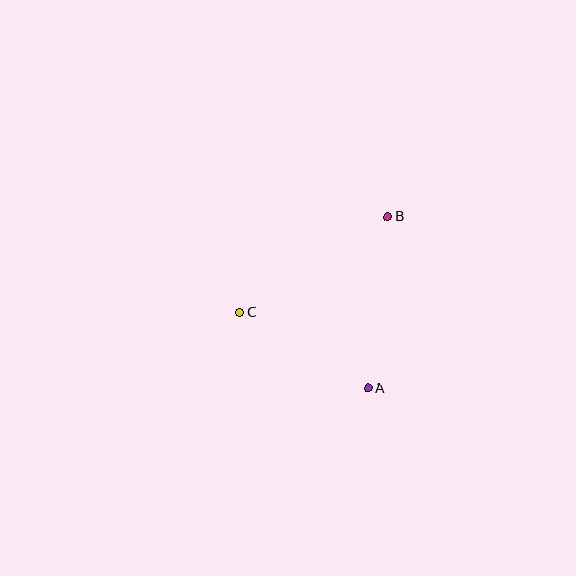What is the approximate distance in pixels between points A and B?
The distance between A and B is approximately 173 pixels.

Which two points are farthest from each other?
Points B and C are farthest from each other.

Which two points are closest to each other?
Points A and C are closest to each other.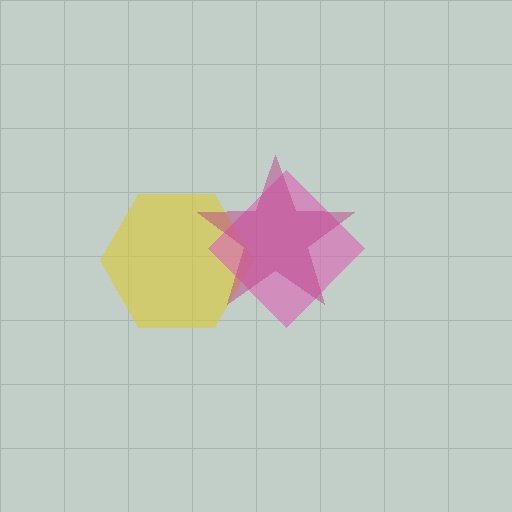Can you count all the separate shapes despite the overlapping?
Yes, there are 3 separate shapes.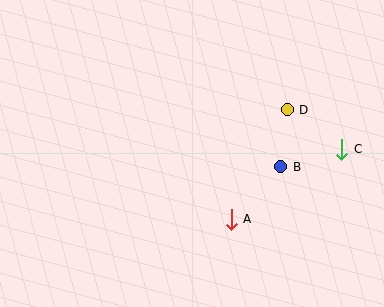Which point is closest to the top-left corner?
Point D is closest to the top-left corner.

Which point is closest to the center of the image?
Point A at (231, 219) is closest to the center.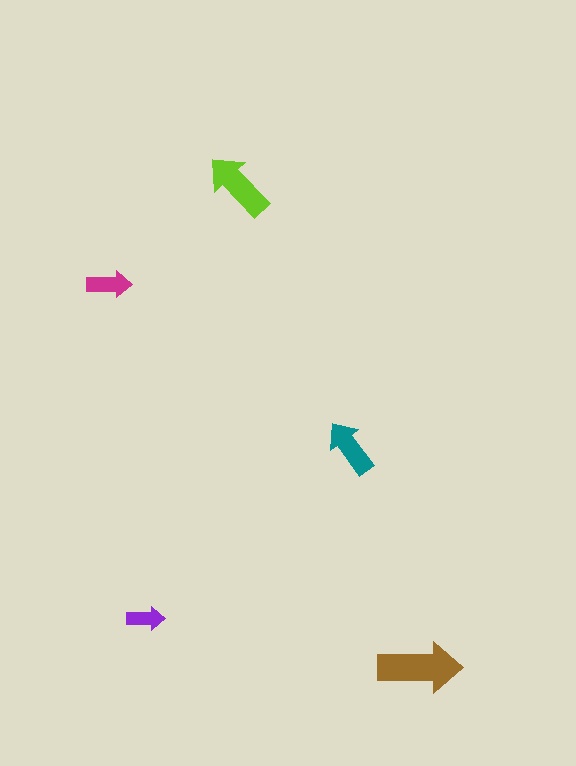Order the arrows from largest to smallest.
the brown one, the lime one, the teal one, the magenta one, the purple one.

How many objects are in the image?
There are 5 objects in the image.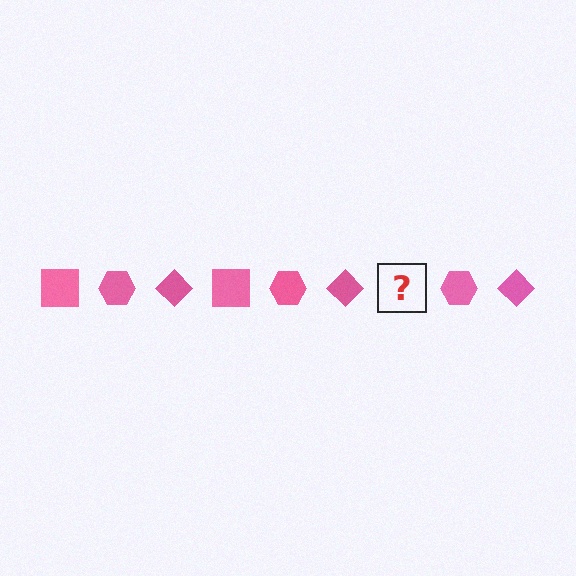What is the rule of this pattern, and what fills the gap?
The rule is that the pattern cycles through square, hexagon, diamond shapes in pink. The gap should be filled with a pink square.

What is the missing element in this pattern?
The missing element is a pink square.